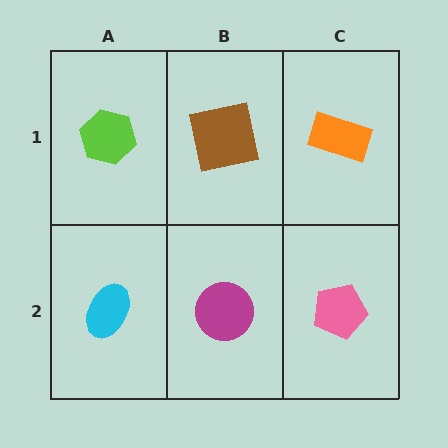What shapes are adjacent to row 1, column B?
A magenta circle (row 2, column B), a lime hexagon (row 1, column A), an orange rectangle (row 1, column C).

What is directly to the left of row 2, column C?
A magenta circle.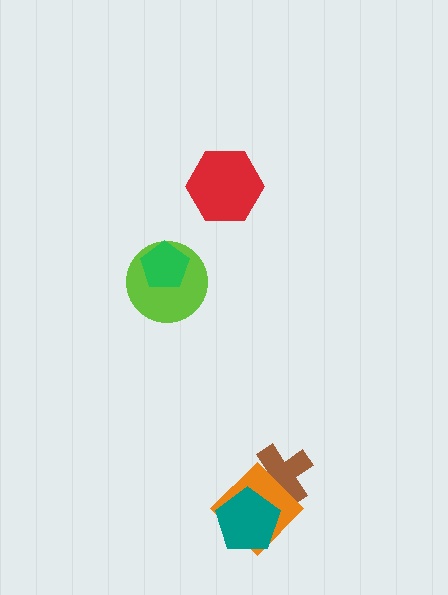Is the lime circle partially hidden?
Yes, it is partially covered by another shape.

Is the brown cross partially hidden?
Yes, it is partially covered by another shape.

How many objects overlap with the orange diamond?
2 objects overlap with the orange diamond.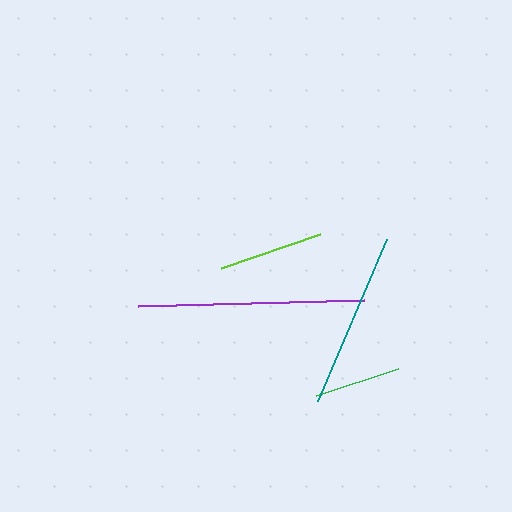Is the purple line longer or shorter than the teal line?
The purple line is longer than the teal line.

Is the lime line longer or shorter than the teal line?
The teal line is longer than the lime line.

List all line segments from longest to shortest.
From longest to shortest: purple, teal, lime, green.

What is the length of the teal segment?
The teal segment is approximately 176 pixels long.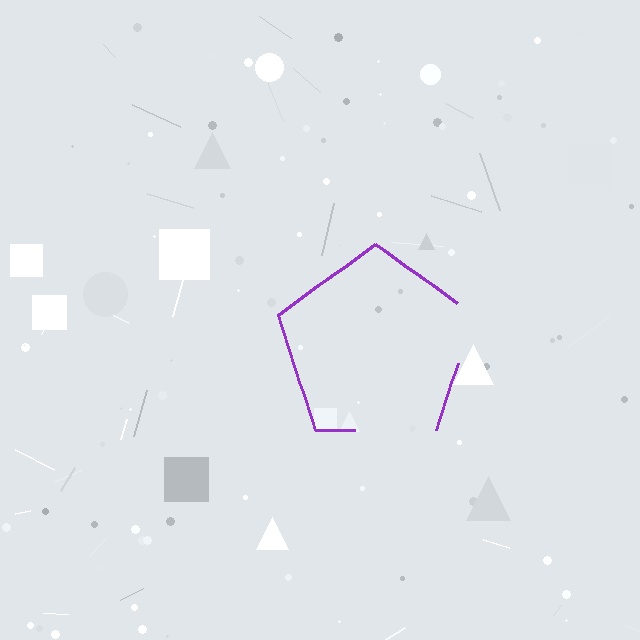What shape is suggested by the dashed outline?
The dashed outline suggests a pentagon.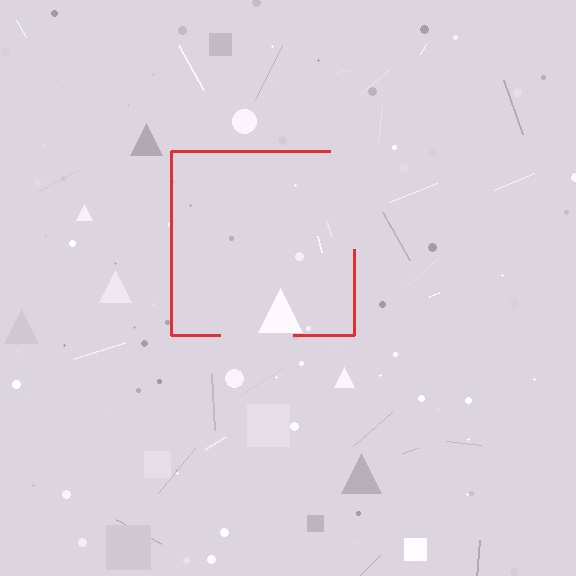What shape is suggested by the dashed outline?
The dashed outline suggests a square.